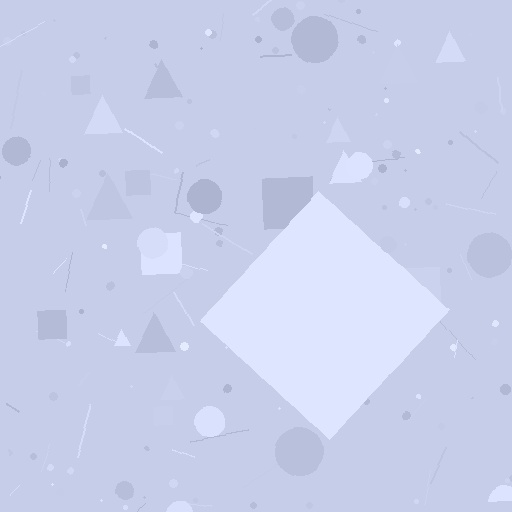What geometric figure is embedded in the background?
A diamond is embedded in the background.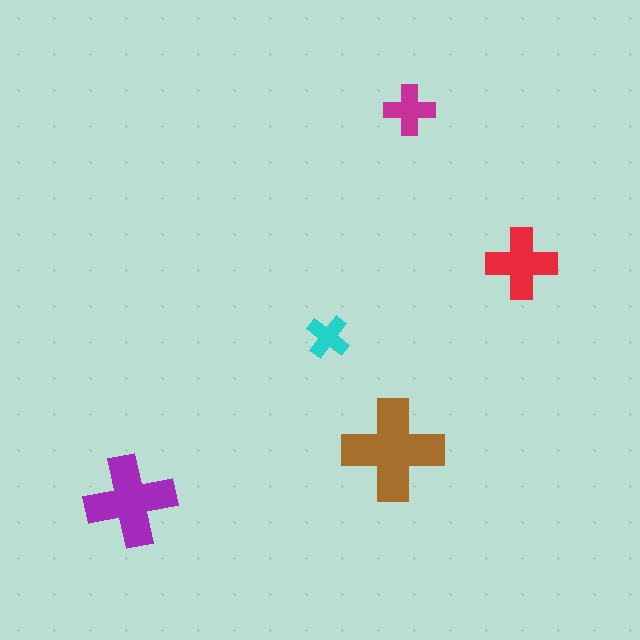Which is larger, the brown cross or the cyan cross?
The brown one.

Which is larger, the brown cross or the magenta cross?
The brown one.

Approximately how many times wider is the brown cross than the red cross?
About 1.5 times wider.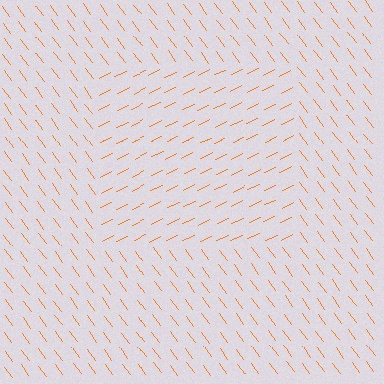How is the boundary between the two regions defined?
The boundary is defined purely by a change in line orientation (approximately 79 degrees difference). All lines are the same color and thickness.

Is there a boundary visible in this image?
Yes, there is a texture boundary formed by a change in line orientation.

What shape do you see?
I see a rectangle.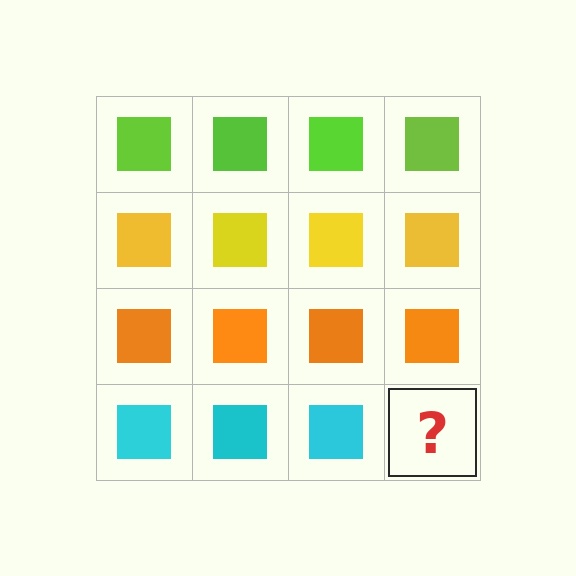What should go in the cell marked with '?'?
The missing cell should contain a cyan square.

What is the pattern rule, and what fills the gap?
The rule is that each row has a consistent color. The gap should be filled with a cyan square.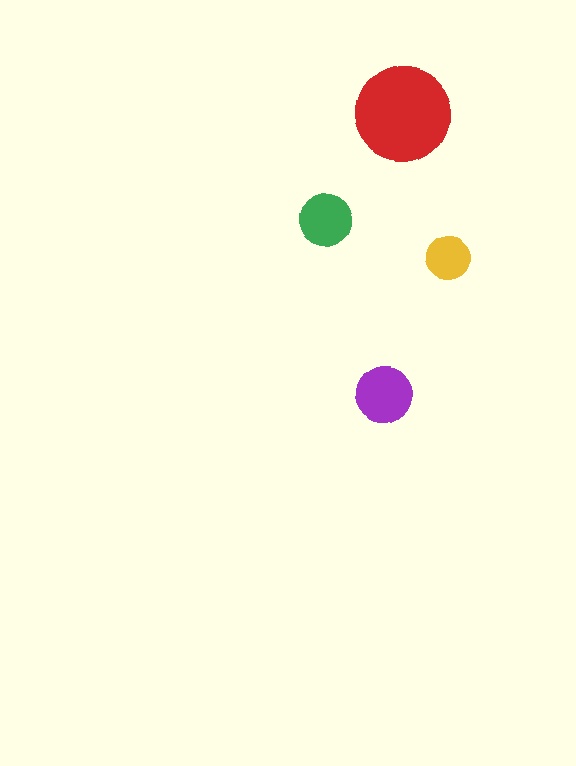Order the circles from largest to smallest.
the red one, the purple one, the green one, the yellow one.